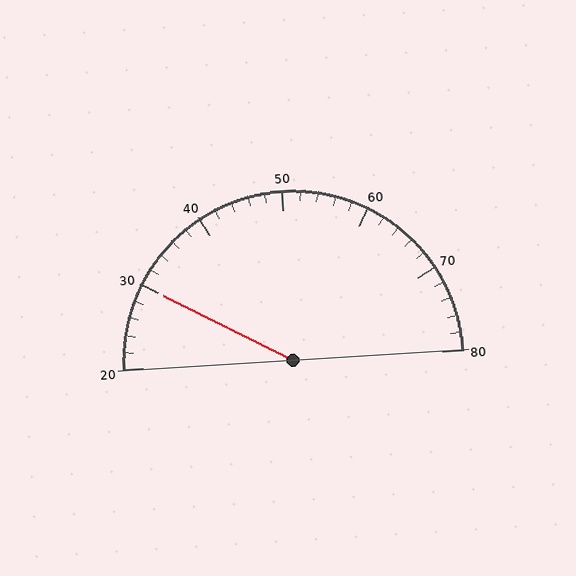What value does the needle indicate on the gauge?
The needle indicates approximately 30.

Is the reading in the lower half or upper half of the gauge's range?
The reading is in the lower half of the range (20 to 80).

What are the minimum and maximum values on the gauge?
The gauge ranges from 20 to 80.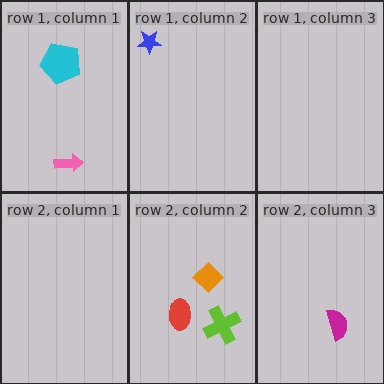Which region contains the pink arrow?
The row 1, column 1 region.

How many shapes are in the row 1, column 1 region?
2.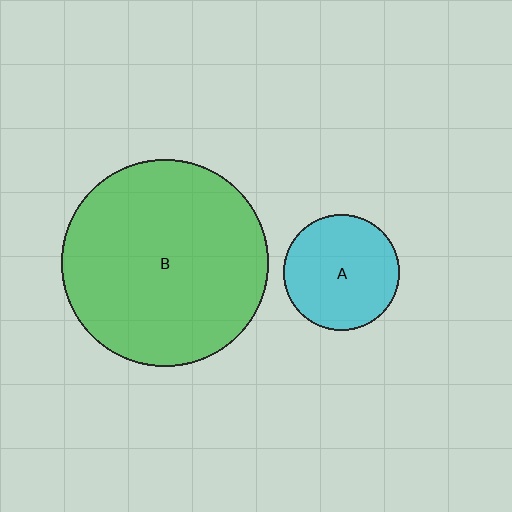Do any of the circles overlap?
No, none of the circles overlap.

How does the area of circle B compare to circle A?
Approximately 3.2 times.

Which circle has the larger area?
Circle B (green).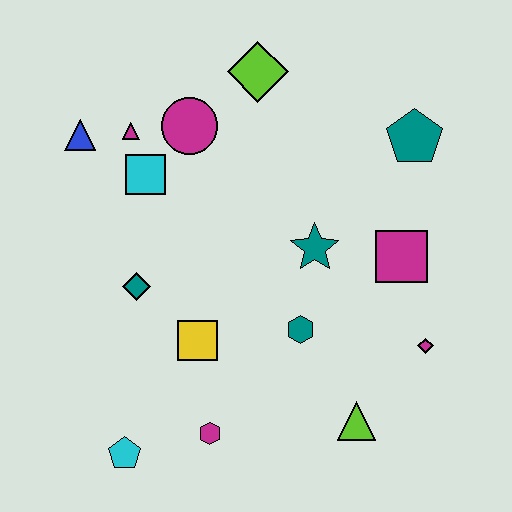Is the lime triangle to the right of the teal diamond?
Yes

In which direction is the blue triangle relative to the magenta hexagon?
The blue triangle is above the magenta hexagon.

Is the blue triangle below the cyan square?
No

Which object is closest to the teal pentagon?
The magenta square is closest to the teal pentagon.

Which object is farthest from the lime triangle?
The blue triangle is farthest from the lime triangle.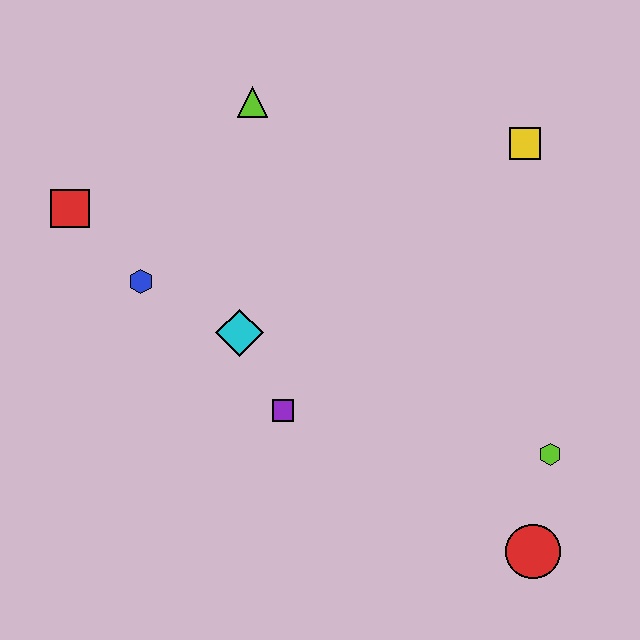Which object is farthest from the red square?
The red circle is farthest from the red square.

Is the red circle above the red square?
No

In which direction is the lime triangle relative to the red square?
The lime triangle is to the right of the red square.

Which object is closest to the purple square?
The cyan diamond is closest to the purple square.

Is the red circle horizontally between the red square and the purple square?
No